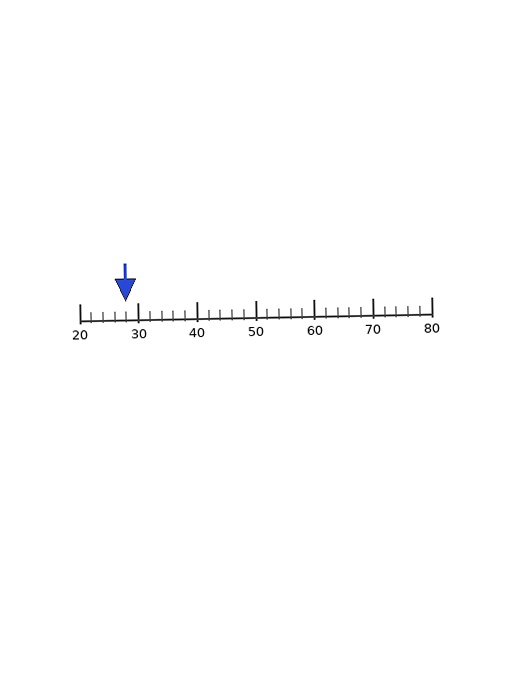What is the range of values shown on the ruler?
The ruler shows values from 20 to 80.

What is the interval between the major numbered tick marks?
The major tick marks are spaced 10 units apart.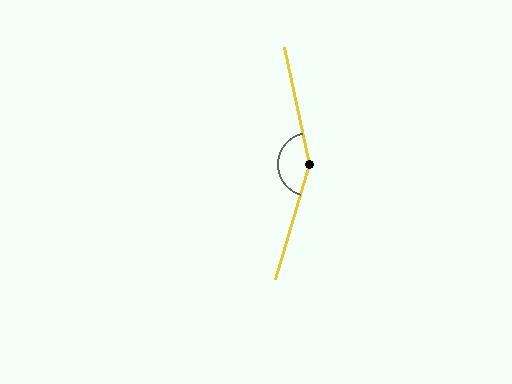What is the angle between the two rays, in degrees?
Approximately 152 degrees.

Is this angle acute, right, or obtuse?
It is obtuse.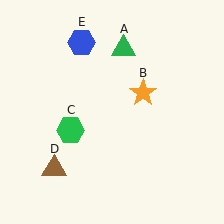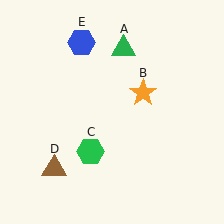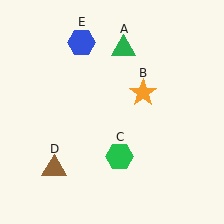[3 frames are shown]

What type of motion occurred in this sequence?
The green hexagon (object C) rotated counterclockwise around the center of the scene.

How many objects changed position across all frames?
1 object changed position: green hexagon (object C).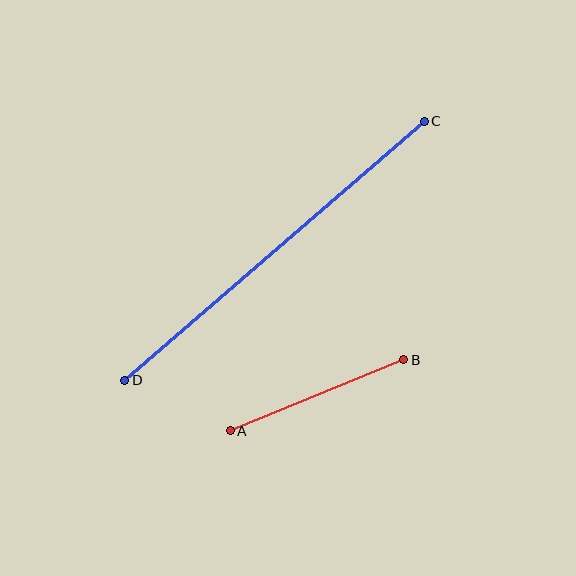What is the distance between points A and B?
The distance is approximately 188 pixels.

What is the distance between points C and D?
The distance is approximately 396 pixels.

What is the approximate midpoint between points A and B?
The midpoint is at approximately (317, 395) pixels.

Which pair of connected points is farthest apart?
Points C and D are farthest apart.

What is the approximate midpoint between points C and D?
The midpoint is at approximately (275, 251) pixels.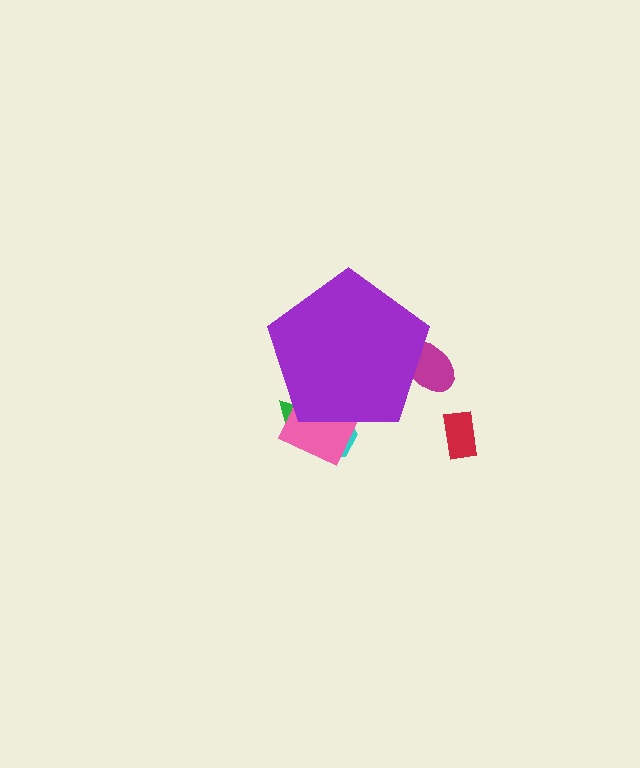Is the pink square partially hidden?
Yes, the pink square is partially hidden behind the purple pentagon.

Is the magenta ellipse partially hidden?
Yes, the magenta ellipse is partially hidden behind the purple pentagon.